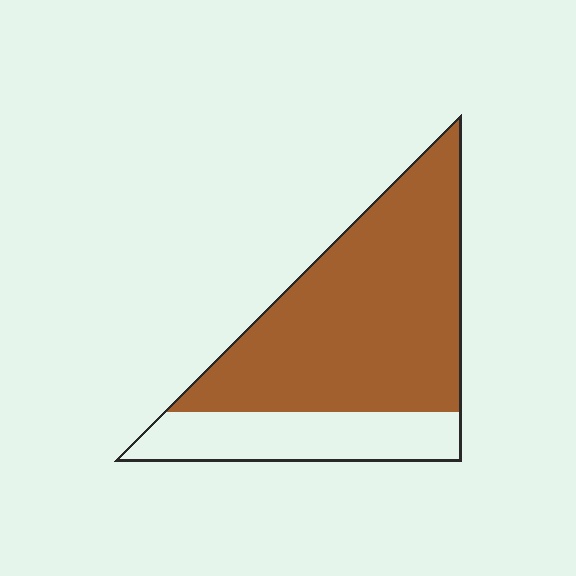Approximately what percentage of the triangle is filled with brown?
Approximately 75%.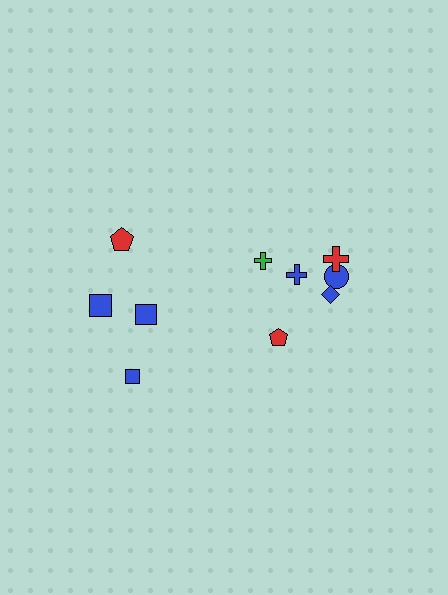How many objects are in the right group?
There are 6 objects.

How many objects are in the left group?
There are 4 objects.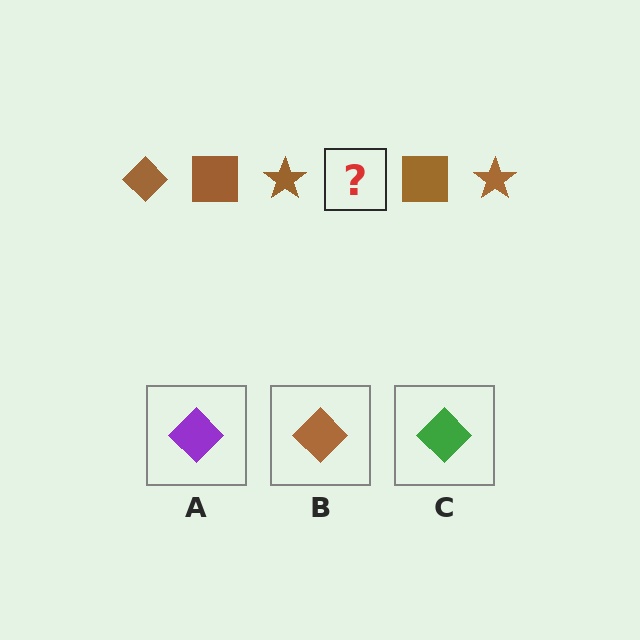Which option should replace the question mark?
Option B.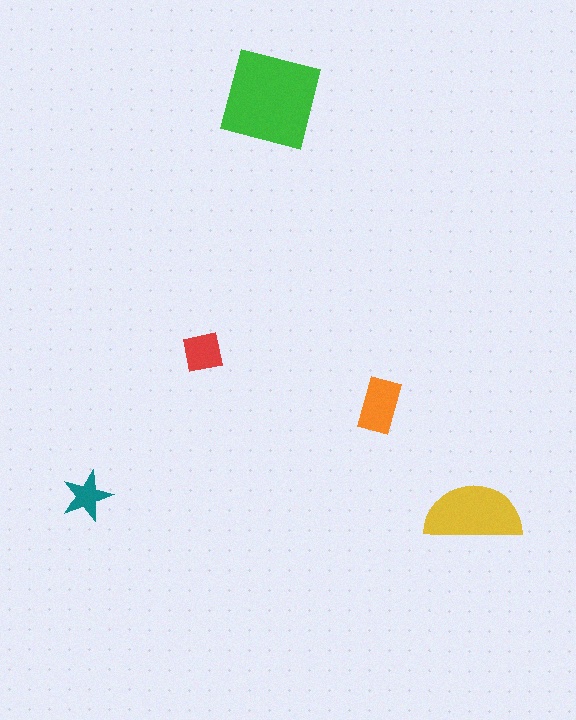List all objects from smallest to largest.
The teal star, the red square, the orange rectangle, the yellow semicircle, the green square.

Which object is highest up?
The green square is topmost.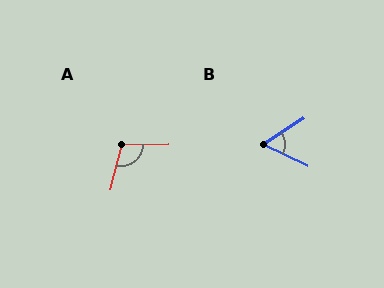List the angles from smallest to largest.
B (59°), A (104°).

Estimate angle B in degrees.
Approximately 59 degrees.